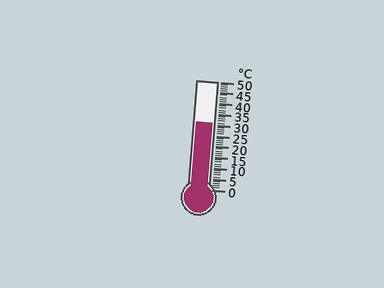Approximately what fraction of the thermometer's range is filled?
The thermometer is filled to approximately 60% of its range.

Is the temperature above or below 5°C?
The temperature is above 5°C.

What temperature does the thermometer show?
The thermometer shows approximately 31°C.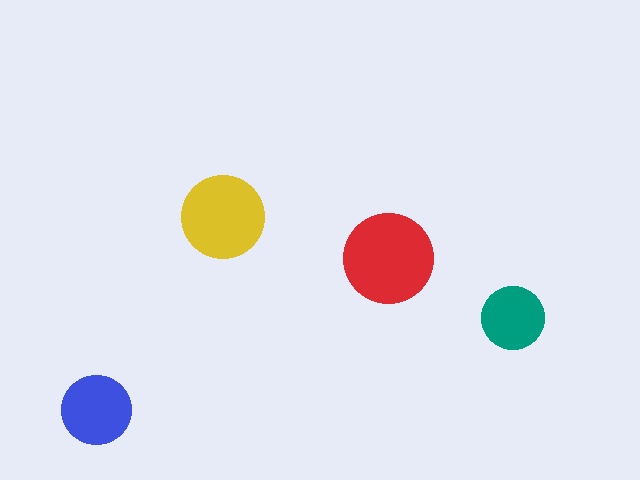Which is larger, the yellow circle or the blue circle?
The yellow one.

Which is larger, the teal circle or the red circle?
The red one.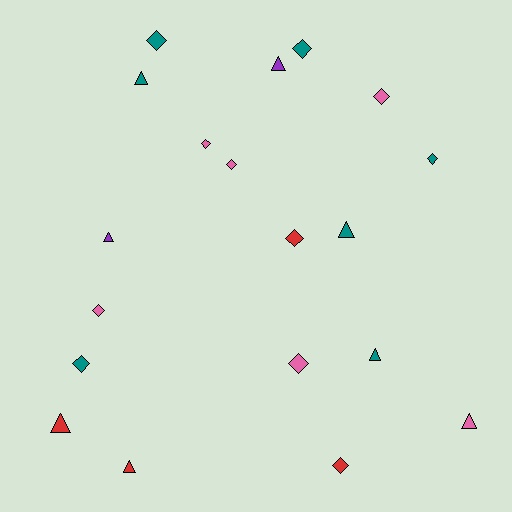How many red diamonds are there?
There are 2 red diamonds.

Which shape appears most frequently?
Diamond, with 11 objects.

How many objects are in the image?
There are 19 objects.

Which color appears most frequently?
Teal, with 7 objects.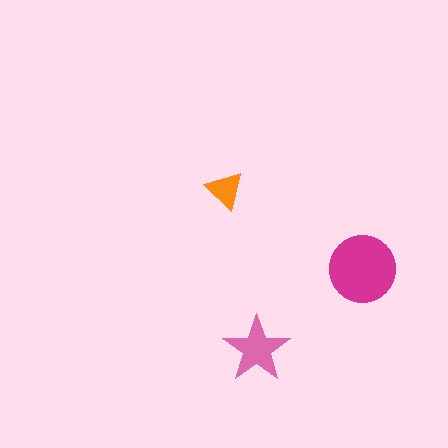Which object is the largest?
The magenta circle.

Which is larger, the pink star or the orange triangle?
The pink star.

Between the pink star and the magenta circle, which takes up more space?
The magenta circle.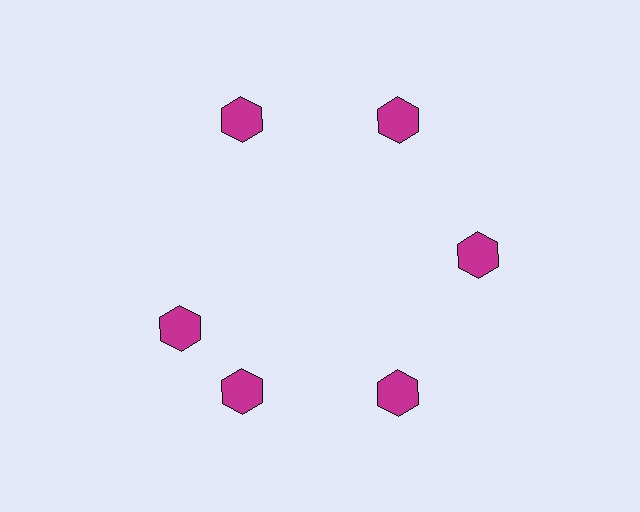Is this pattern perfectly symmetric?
No. The 6 magenta hexagons are arranged in a ring, but one element near the 9 o'clock position is rotated out of alignment along the ring, breaking the 6-fold rotational symmetry.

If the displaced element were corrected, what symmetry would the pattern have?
It would have 6-fold rotational symmetry — the pattern would map onto itself every 60 degrees.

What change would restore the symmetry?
The symmetry would be restored by rotating it back into even spacing with its neighbors so that all 6 hexagons sit at equal angles and equal distance from the center.